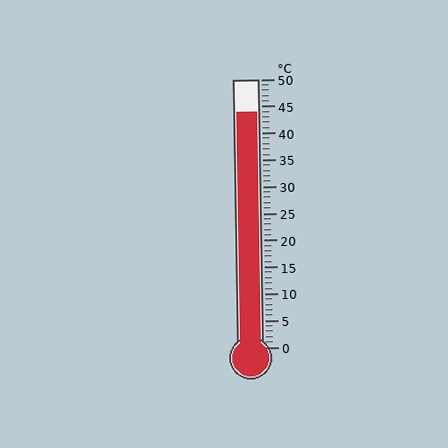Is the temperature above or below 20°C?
The temperature is above 20°C.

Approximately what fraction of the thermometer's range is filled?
The thermometer is filled to approximately 90% of its range.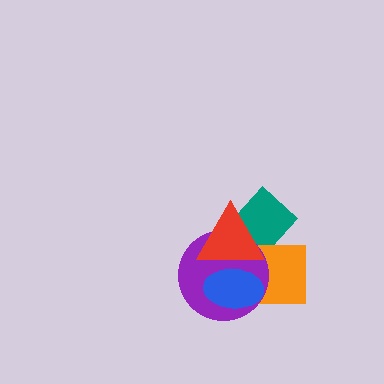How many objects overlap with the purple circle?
4 objects overlap with the purple circle.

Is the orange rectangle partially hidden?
Yes, it is partially covered by another shape.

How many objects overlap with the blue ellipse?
4 objects overlap with the blue ellipse.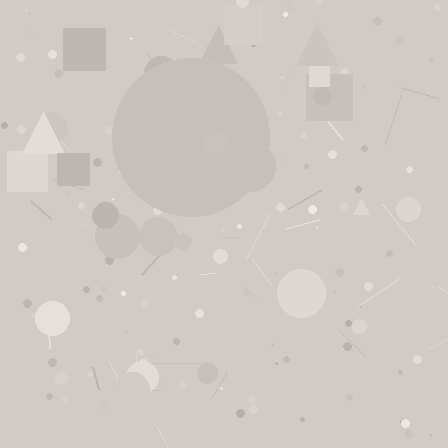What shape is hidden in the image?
A circle is hidden in the image.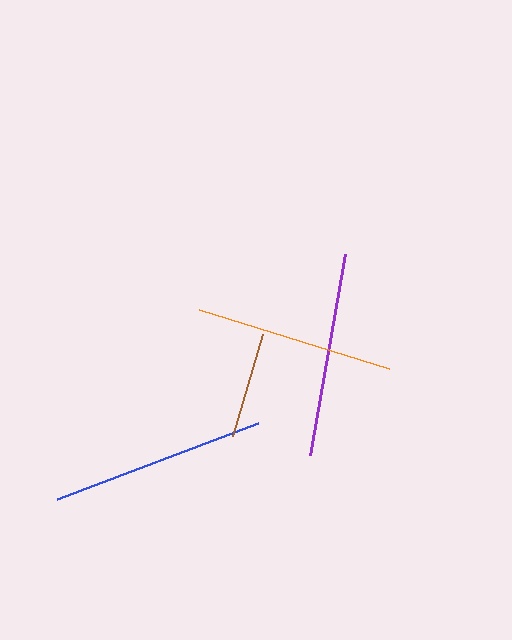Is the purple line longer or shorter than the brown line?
The purple line is longer than the brown line.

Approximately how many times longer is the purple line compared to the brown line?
The purple line is approximately 1.9 times the length of the brown line.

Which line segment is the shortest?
The brown line is the shortest at approximately 107 pixels.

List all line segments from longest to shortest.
From longest to shortest: blue, purple, orange, brown.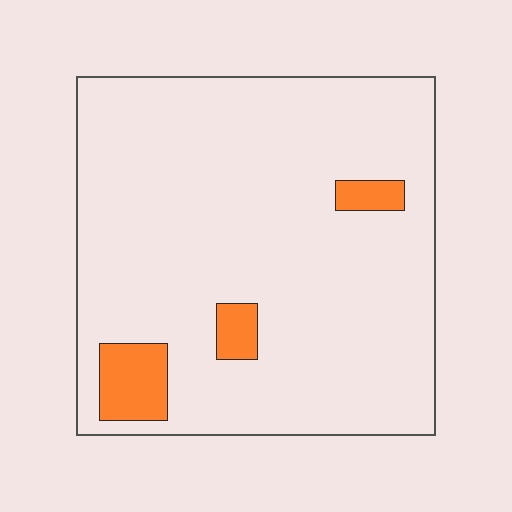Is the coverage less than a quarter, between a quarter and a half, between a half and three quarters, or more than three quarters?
Less than a quarter.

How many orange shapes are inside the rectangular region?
3.